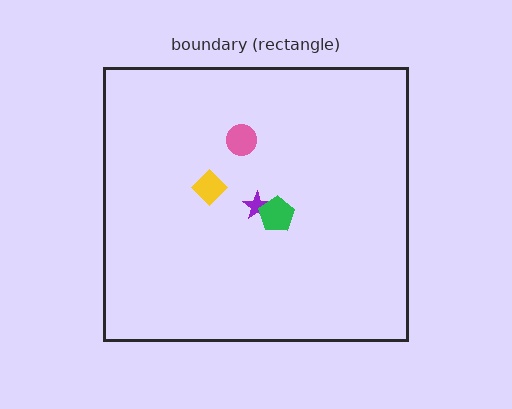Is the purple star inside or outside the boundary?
Inside.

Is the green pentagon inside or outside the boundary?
Inside.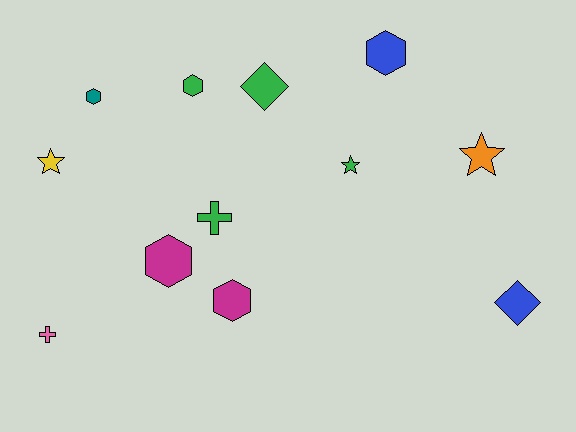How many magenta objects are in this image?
There are 2 magenta objects.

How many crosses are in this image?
There are 2 crosses.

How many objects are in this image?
There are 12 objects.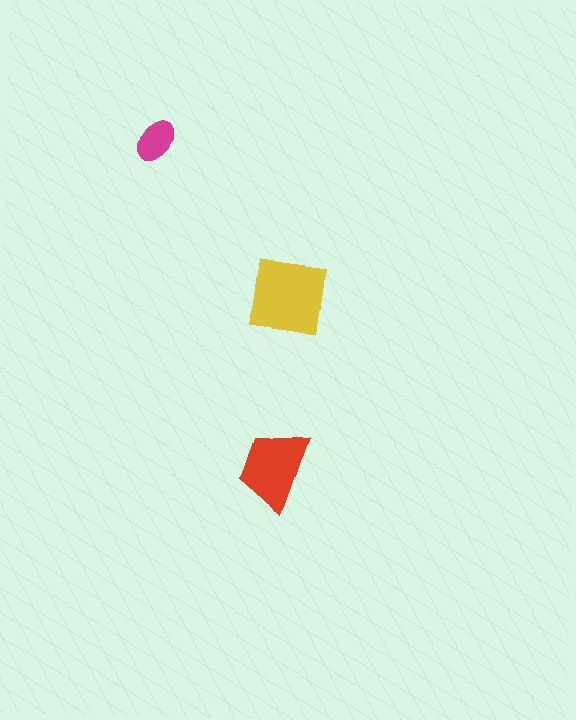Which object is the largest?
The yellow square.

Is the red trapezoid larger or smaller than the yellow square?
Smaller.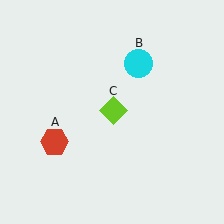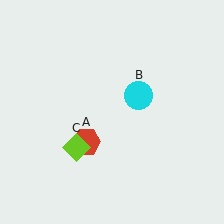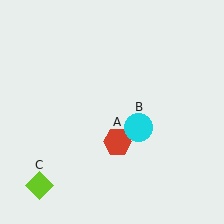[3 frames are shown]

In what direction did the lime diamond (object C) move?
The lime diamond (object C) moved down and to the left.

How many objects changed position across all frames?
3 objects changed position: red hexagon (object A), cyan circle (object B), lime diamond (object C).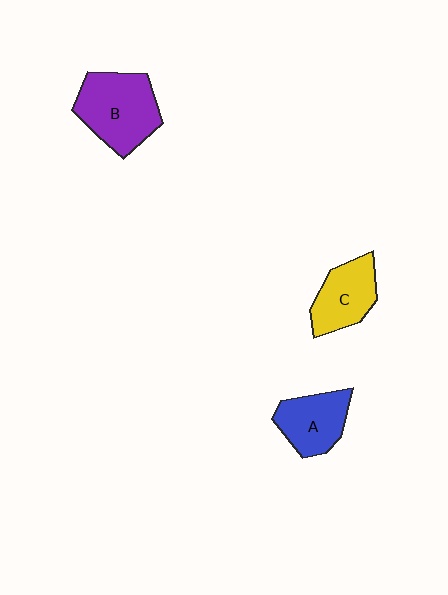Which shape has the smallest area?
Shape A (blue).